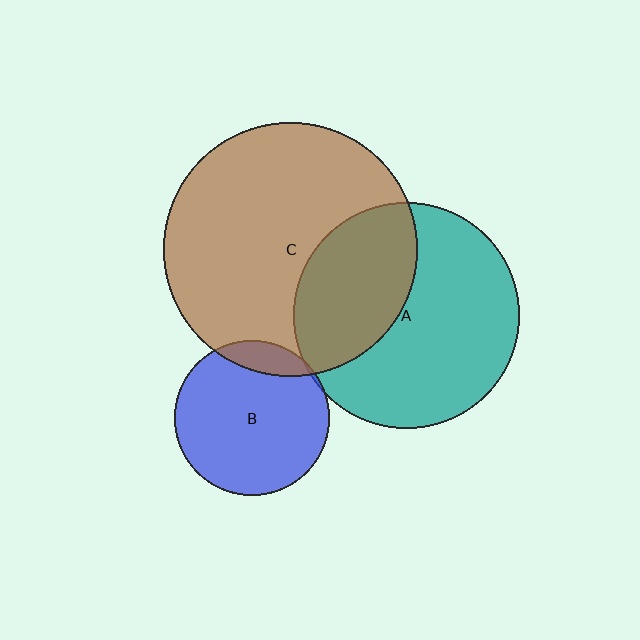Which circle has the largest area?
Circle C (brown).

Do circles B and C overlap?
Yes.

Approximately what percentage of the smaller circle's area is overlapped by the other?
Approximately 10%.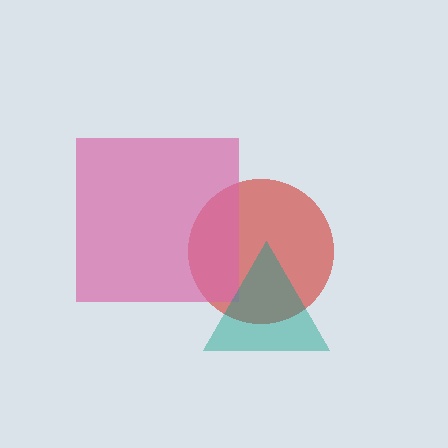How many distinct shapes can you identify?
There are 3 distinct shapes: a red circle, a pink square, a teal triangle.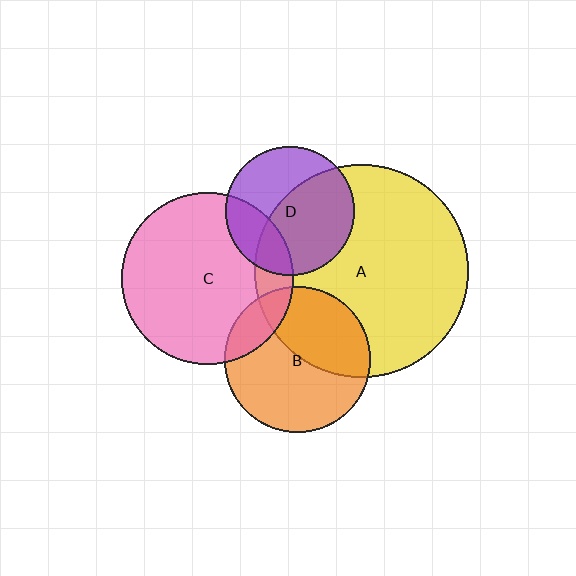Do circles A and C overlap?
Yes.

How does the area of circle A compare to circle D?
Approximately 2.7 times.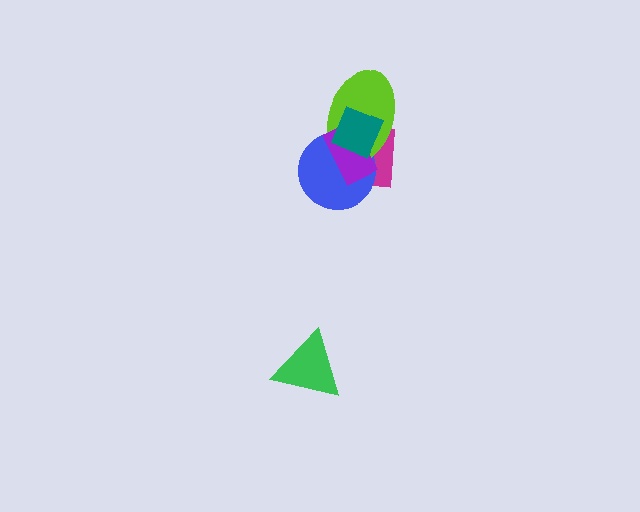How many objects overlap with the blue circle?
4 objects overlap with the blue circle.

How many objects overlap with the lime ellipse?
4 objects overlap with the lime ellipse.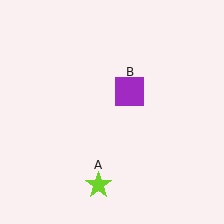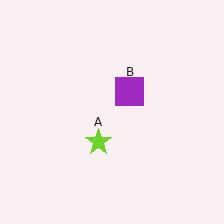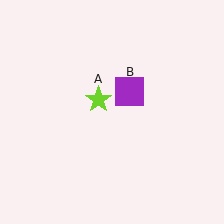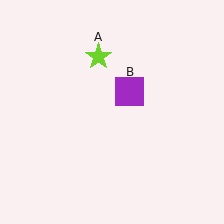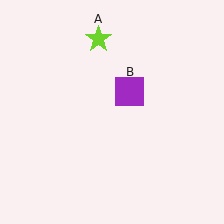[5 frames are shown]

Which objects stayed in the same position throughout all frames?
Purple square (object B) remained stationary.